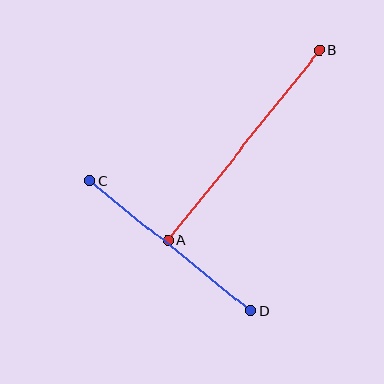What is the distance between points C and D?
The distance is approximately 208 pixels.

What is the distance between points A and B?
The distance is approximately 243 pixels.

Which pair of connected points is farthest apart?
Points A and B are farthest apart.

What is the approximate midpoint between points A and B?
The midpoint is at approximately (244, 145) pixels.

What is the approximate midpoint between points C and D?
The midpoint is at approximately (170, 246) pixels.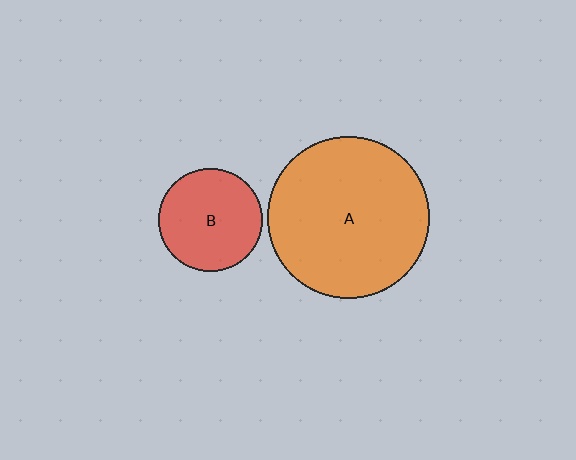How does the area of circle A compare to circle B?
Approximately 2.5 times.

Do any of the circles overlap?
No, none of the circles overlap.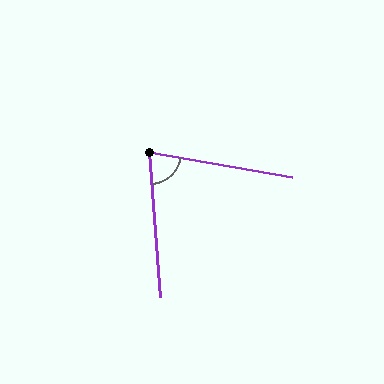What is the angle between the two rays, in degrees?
Approximately 76 degrees.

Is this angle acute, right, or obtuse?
It is acute.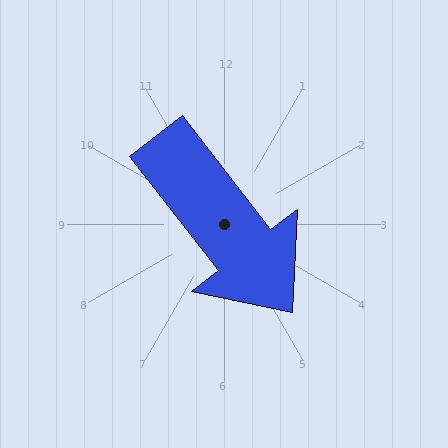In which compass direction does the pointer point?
Southeast.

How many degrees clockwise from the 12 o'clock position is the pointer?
Approximately 142 degrees.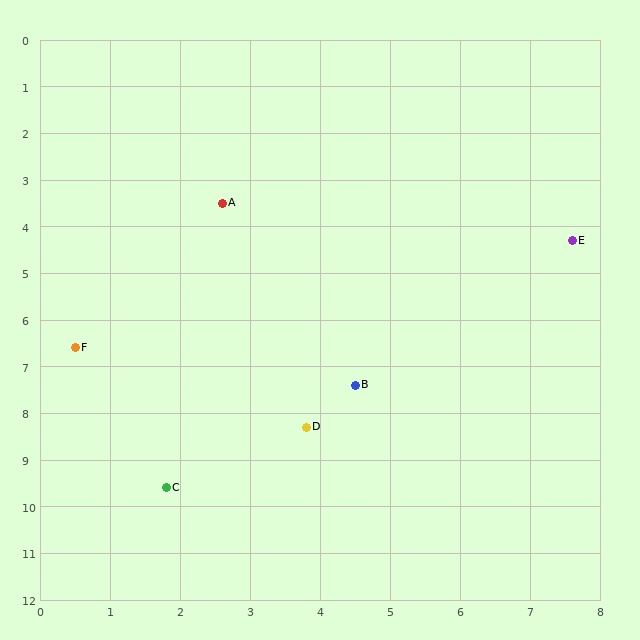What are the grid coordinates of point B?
Point B is at approximately (4.5, 7.4).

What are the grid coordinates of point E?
Point E is at approximately (7.6, 4.3).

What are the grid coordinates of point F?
Point F is at approximately (0.5, 6.6).